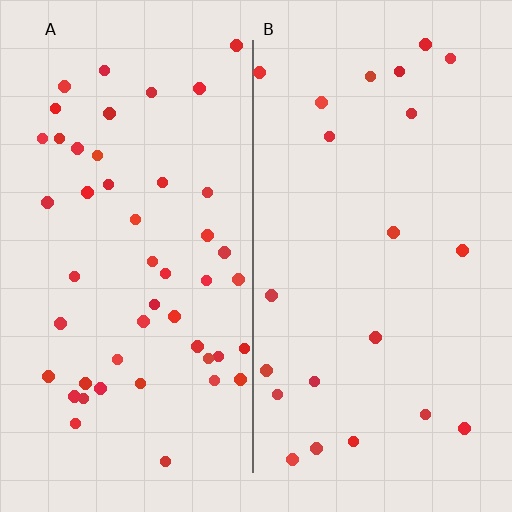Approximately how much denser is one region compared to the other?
Approximately 2.2× — region A over region B.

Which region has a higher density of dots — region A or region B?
A (the left).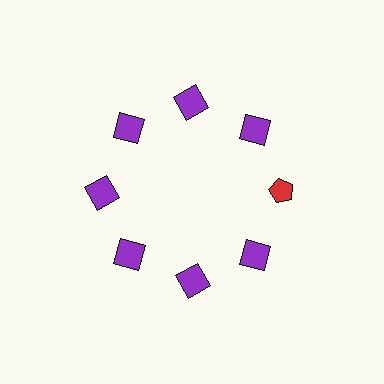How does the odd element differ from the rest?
It differs in both color (red instead of purple) and shape (pentagon instead of square).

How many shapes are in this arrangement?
There are 8 shapes arranged in a ring pattern.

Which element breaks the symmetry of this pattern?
The red pentagon at roughly the 3 o'clock position breaks the symmetry. All other shapes are purple squares.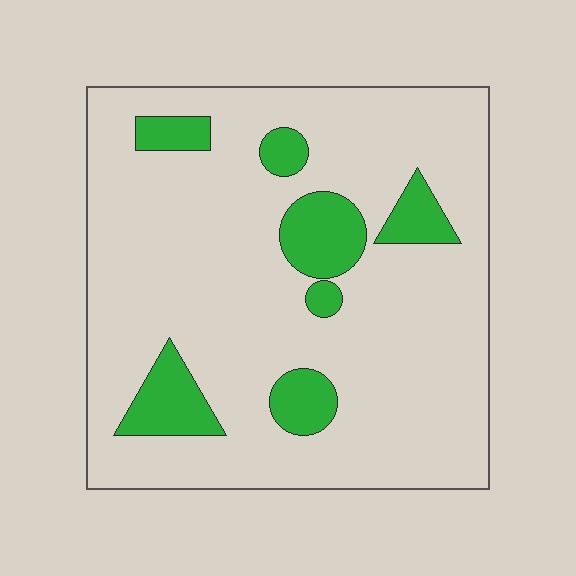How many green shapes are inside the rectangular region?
7.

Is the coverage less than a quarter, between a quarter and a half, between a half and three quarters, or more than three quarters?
Less than a quarter.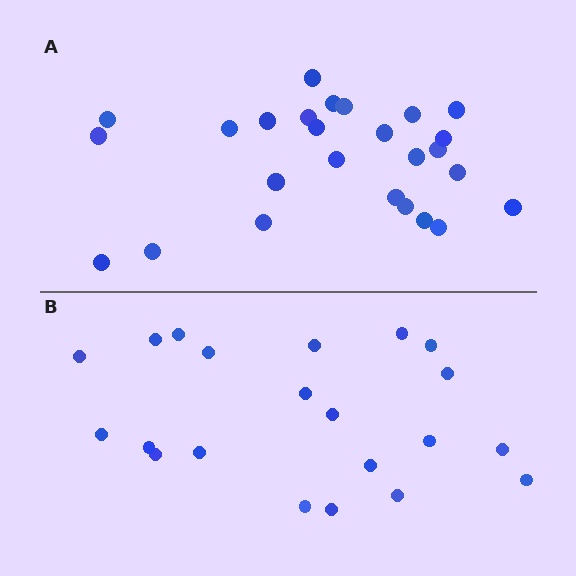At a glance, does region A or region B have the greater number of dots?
Region A (the top region) has more dots.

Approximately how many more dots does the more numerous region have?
Region A has about 5 more dots than region B.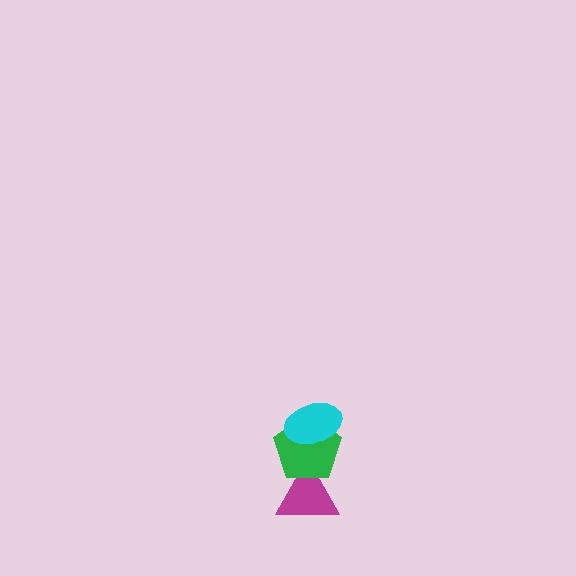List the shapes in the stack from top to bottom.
From top to bottom: the cyan ellipse, the green pentagon, the magenta triangle.